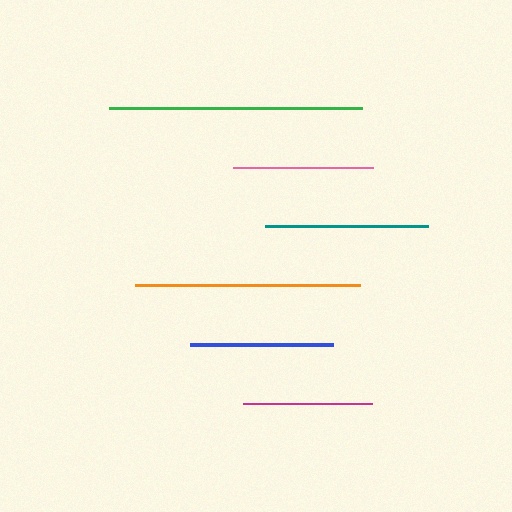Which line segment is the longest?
The green line is the longest at approximately 253 pixels.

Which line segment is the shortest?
The magenta line is the shortest at approximately 130 pixels.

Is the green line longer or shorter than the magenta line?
The green line is longer than the magenta line.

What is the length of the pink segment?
The pink segment is approximately 141 pixels long.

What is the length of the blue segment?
The blue segment is approximately 143 pixels long.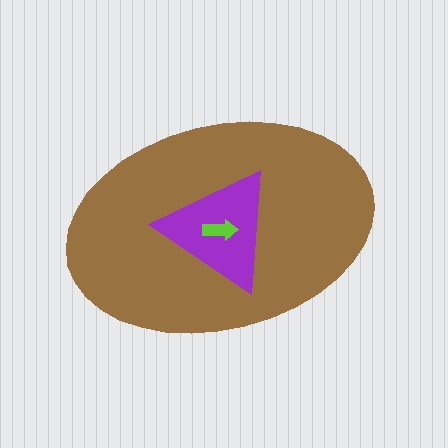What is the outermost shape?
The brown ellipse.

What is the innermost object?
The lime arrow.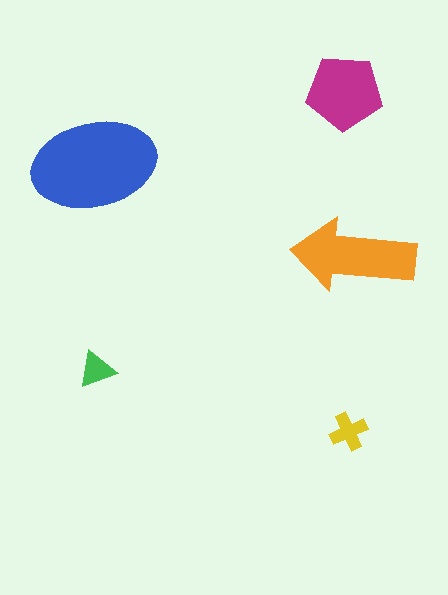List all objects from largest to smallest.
The blue ellipse, the orange arrow, the magenta pentagon, the yellow cross, the green triangle.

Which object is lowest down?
The yellow cross is bottommost.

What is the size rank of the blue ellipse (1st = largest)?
1st.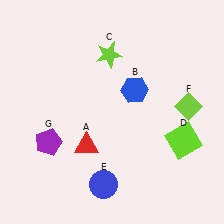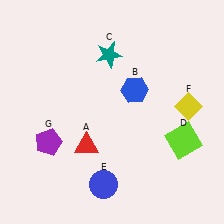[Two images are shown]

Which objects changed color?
C changed from lime to teal. F changed from lime to yellow.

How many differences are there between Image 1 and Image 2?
There are 2 differences between the two images.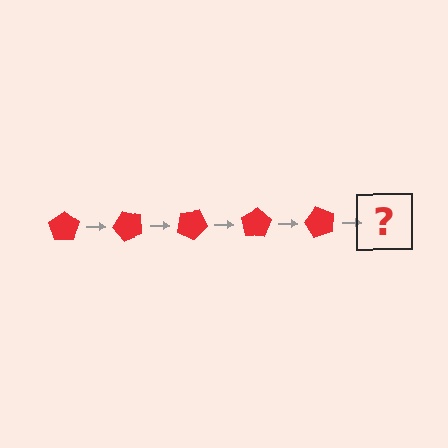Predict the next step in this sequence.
The next step is a red pentagon rotated 250 degrees.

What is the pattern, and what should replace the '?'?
The pattern is that the pentagon rotates 50 degrees each step. The '?' should be a red pentagon rotated 250 degrees.